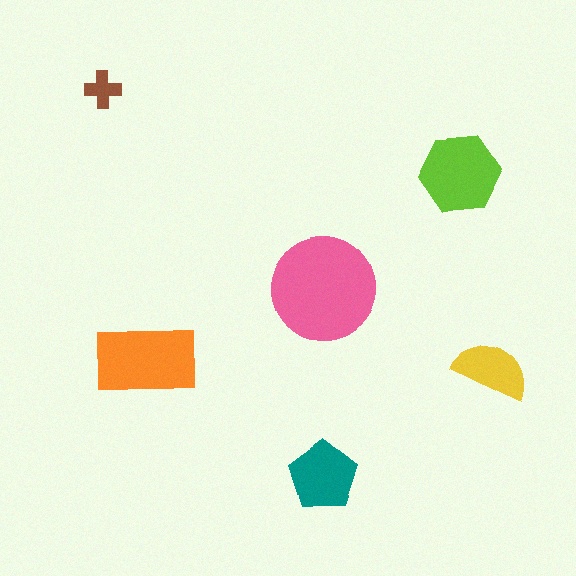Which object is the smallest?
The brown cross.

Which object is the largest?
The pink circle.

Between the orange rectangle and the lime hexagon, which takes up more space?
The orange rectangle.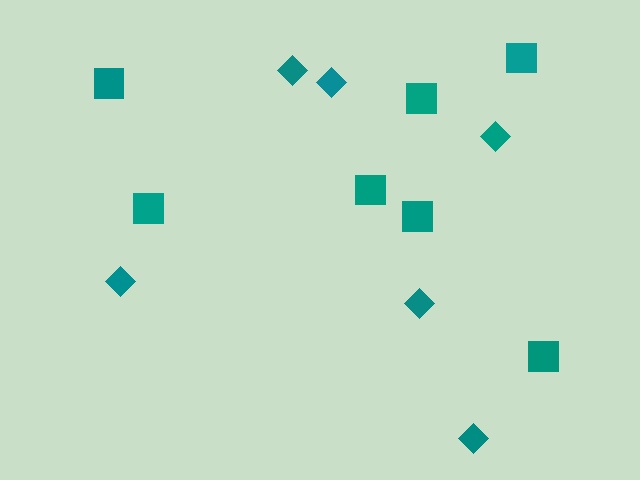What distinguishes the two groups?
There are 2 groups: one group of diamonds (6) and one group of squares (7).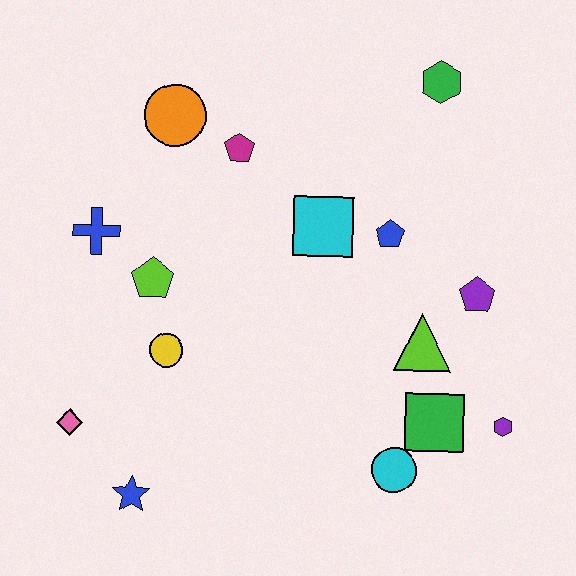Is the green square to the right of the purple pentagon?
No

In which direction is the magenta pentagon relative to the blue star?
The magenta pentagon is above the blue star.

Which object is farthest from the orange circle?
The purple hexagon is farthest from the orange circle.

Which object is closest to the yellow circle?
The lime pentagon is closest to the yellow circle.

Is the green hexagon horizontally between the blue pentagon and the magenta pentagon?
No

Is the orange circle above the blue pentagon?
Yes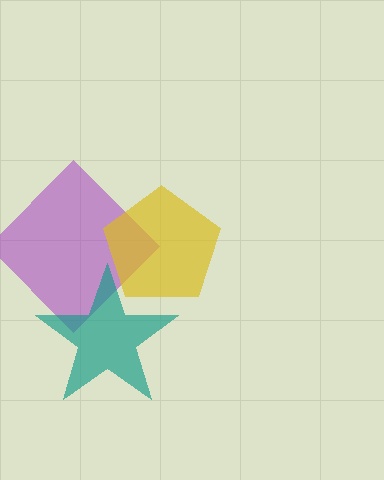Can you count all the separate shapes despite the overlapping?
Yes, there are 3 separate shapes.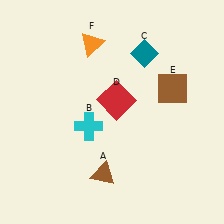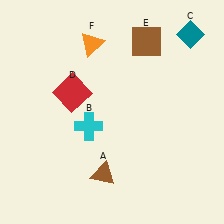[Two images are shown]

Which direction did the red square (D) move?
The red square (D) moved left.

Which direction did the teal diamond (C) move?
The teal diamond (C) moved right.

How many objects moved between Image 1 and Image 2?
3 objects moved between the two images.